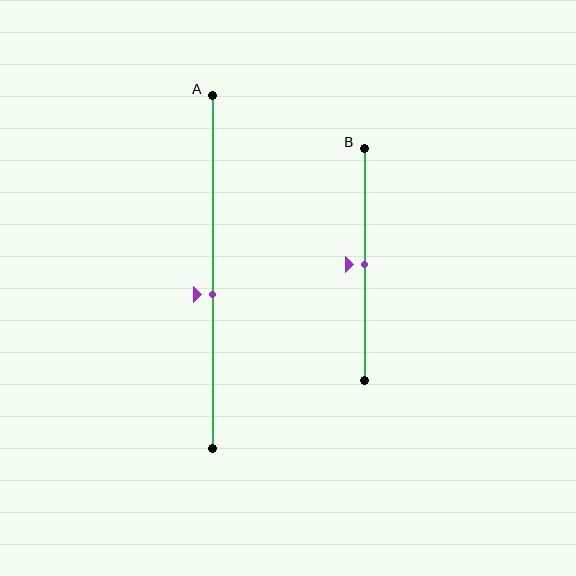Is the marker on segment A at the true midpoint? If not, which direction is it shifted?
No, the marker on segment A is shifted downward by about 6% of the segment length.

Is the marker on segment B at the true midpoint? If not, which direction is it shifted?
Yes, the marker on segment B is at the true midpoint.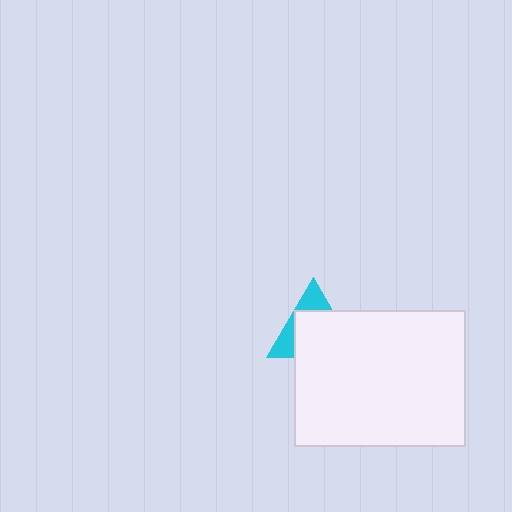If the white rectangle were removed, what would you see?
You would see the complete cyan triangle.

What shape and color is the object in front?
The object in front is a white rectangle.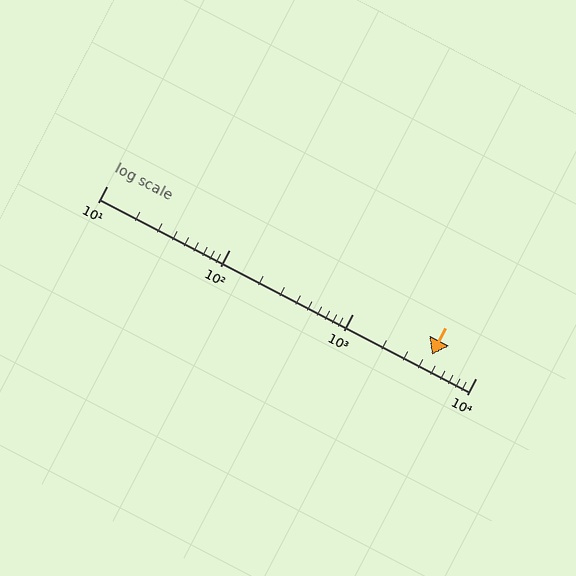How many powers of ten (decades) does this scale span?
The scale spans 3 decades, from 10 to 10000.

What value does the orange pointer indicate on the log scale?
The pointer indicates approximately 4400.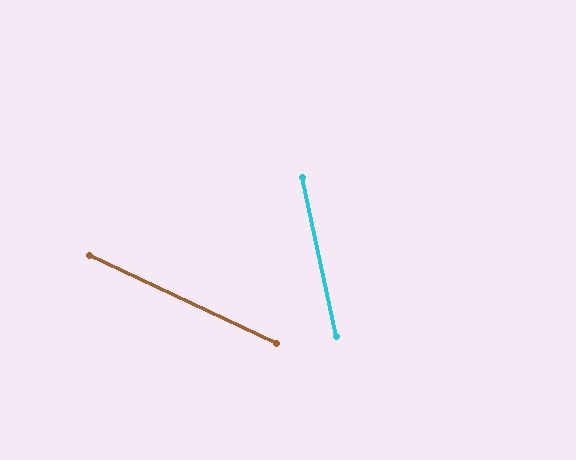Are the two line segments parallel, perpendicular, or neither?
Neither parallel nor perpendicular — they differ by about 53°.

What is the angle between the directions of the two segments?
Approximately 53 degrees.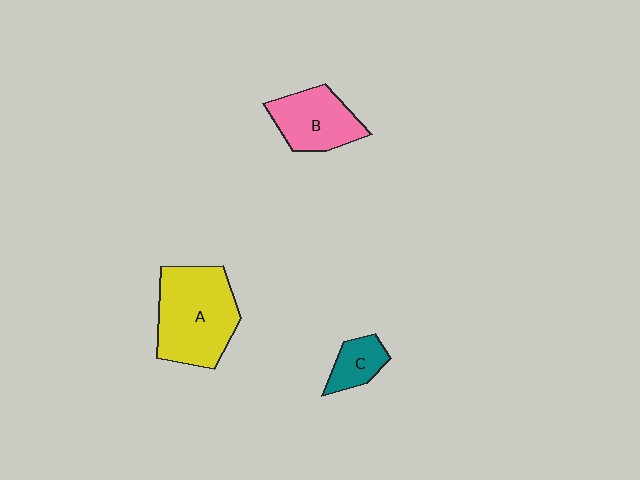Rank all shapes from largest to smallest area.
From largest to smallest: A (yellow), B (pink), C (teal).